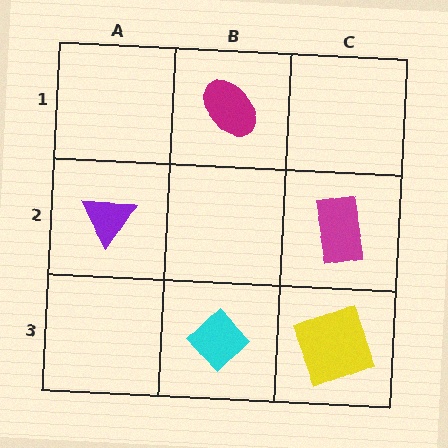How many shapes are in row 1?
1 shape.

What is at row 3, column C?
A yellow square.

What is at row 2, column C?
A magenta rectangle.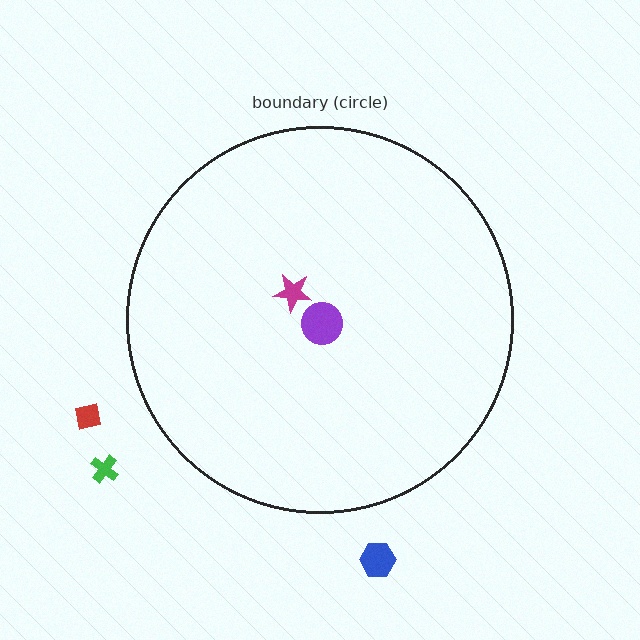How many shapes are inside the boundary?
2 inside, 3 outside.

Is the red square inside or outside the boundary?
Outside.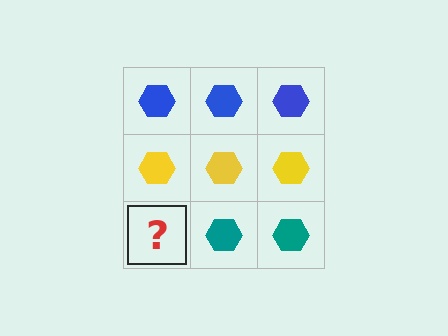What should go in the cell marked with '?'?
The missing cell should contain a teal hexagon.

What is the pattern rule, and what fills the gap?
The rule is that each row has a consistent color. The gap should be filled with a teal hexagon.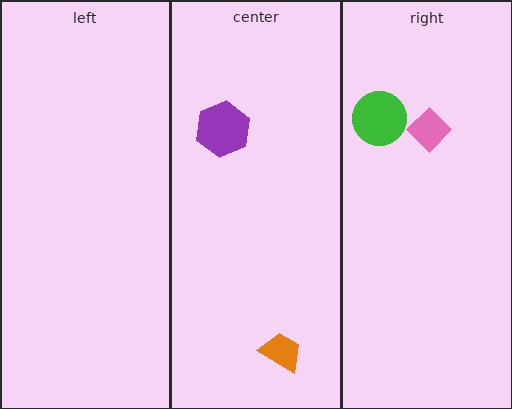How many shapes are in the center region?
2.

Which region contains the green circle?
The right region.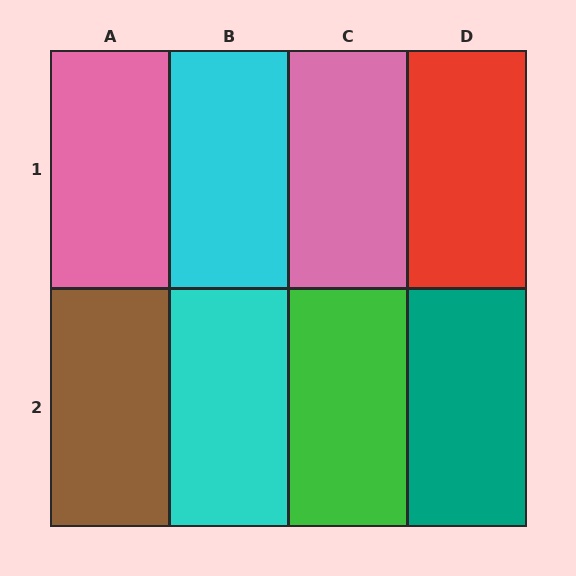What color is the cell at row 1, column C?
Pink.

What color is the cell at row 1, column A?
Pink.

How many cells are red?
1 cell is red.